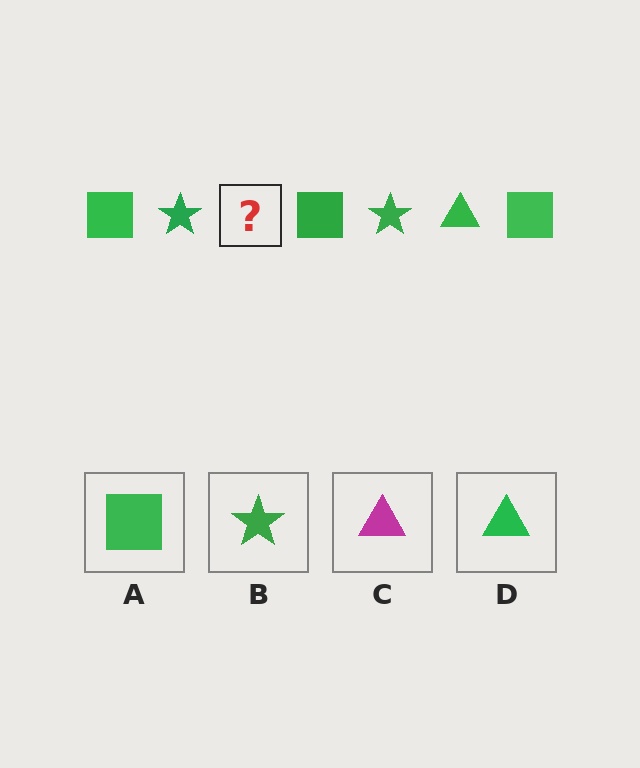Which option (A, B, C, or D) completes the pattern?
D.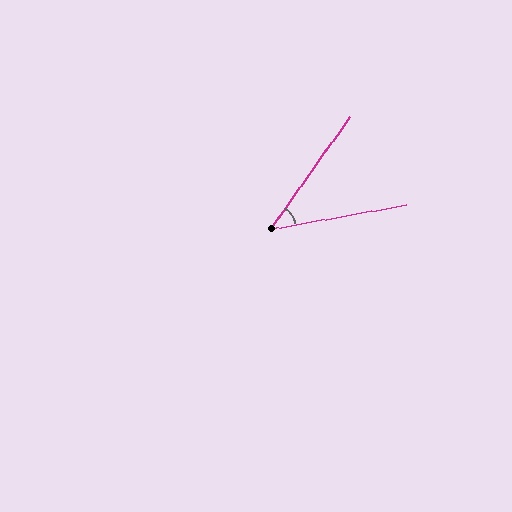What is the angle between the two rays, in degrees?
Approximately 45 degrees.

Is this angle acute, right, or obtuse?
It is acute.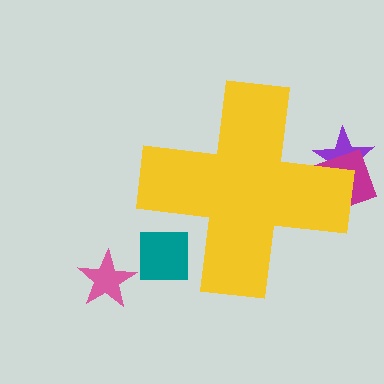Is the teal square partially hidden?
Yes, the teal square is partially hidden behind the yellow cross.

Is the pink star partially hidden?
No, the pink star is fully visible.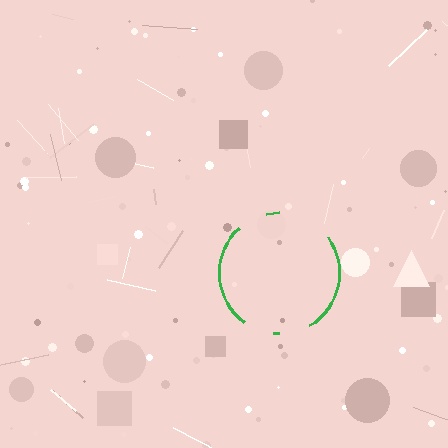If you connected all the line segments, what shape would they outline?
They would outline a circle.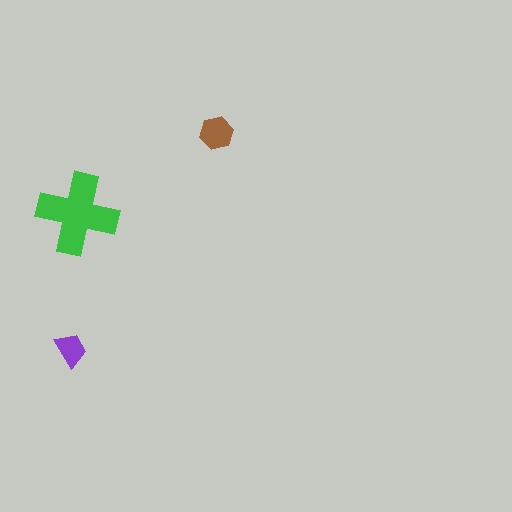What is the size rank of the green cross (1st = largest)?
1st.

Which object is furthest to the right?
The brown hexagon is rightmost.